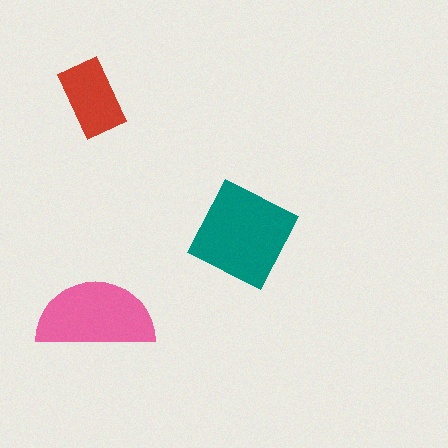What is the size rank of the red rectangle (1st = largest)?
3rd.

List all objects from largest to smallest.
The teal diamond, the pink semicircle, the red rectangle.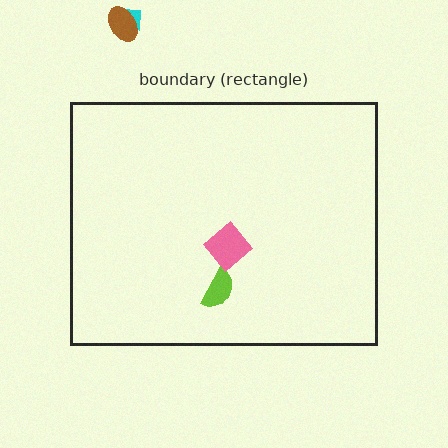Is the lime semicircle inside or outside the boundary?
Inside.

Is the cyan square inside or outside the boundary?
Outside.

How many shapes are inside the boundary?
2 inside, 2 outside.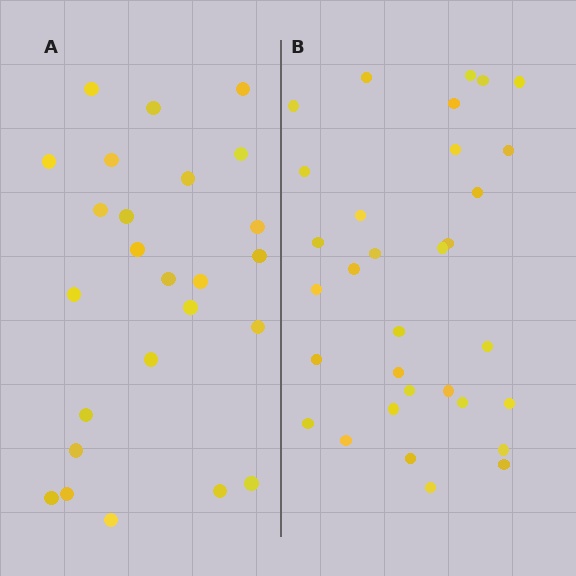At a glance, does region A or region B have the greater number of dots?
Region B (the right region) has more dots.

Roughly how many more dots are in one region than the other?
Region B has roughly 8 or so more dots than region A.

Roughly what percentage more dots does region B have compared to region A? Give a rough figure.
About 30% more.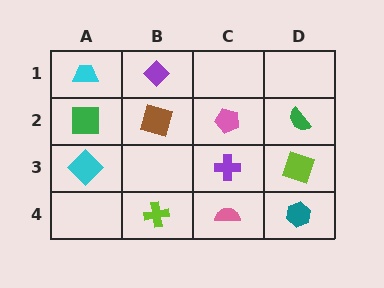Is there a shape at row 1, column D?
No, that cell is empty.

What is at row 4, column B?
A lime cross.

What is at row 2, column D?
A green semicircle.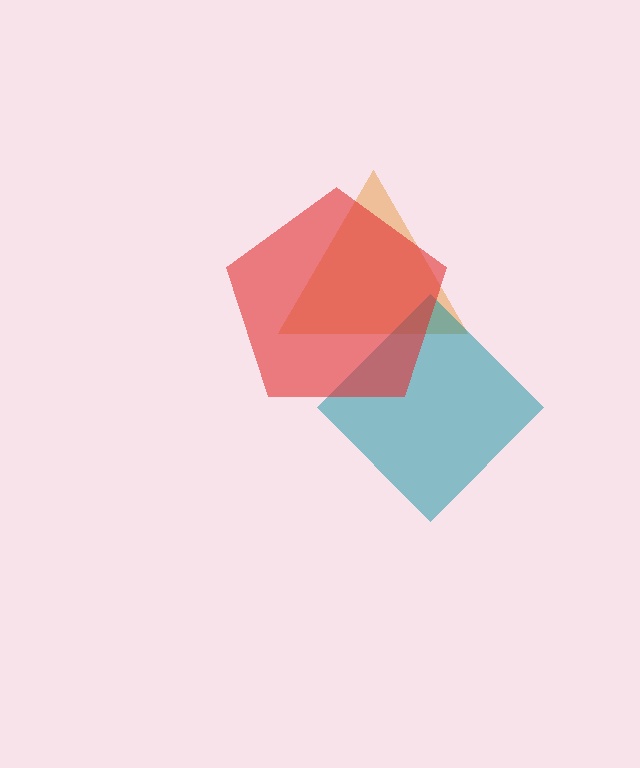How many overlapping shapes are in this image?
There are 3 overlapping shapes in the image.